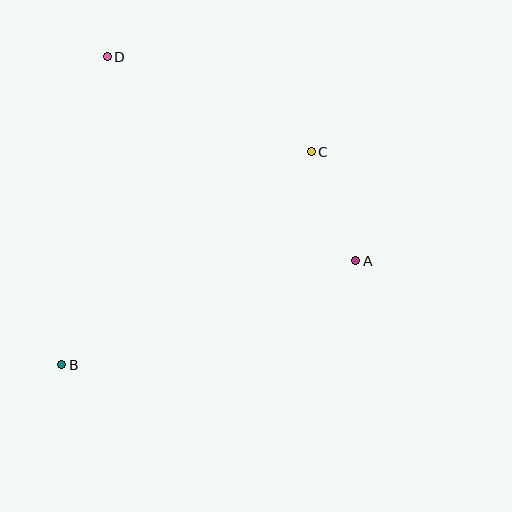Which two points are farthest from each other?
Points B and C are farthest from each other.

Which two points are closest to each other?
Points A and C are closest to each other.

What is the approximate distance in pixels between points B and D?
The distance between B and D is approximately 311 pixels.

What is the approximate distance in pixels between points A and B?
The distance between A and B is approximately 312 pixels.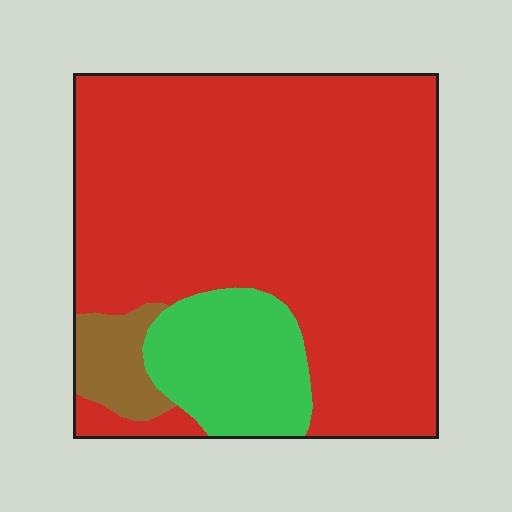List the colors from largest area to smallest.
From largest to smallest: red, green, brown.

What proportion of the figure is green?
Green takes up less than a sixth of the figure.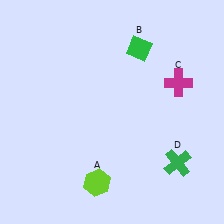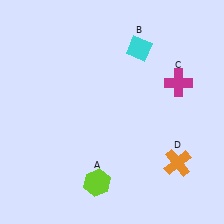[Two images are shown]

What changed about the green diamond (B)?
In Image 1, B is green. In Image 2, it changed to cyan.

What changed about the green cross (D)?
In Image 1, D is green. In Image 2, it changed to orange.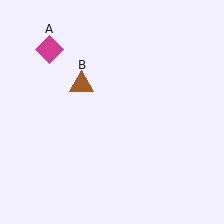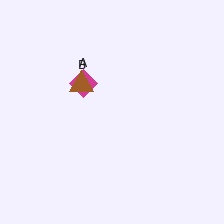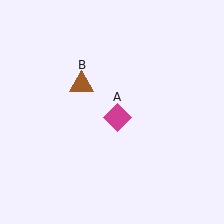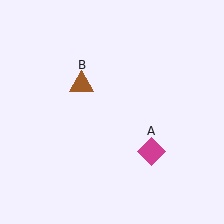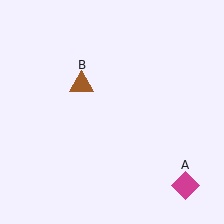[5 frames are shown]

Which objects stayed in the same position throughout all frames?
Brown triangle (object B) remained stationary.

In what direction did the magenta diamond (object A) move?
The magenta diamond (object A) moved down and to the right.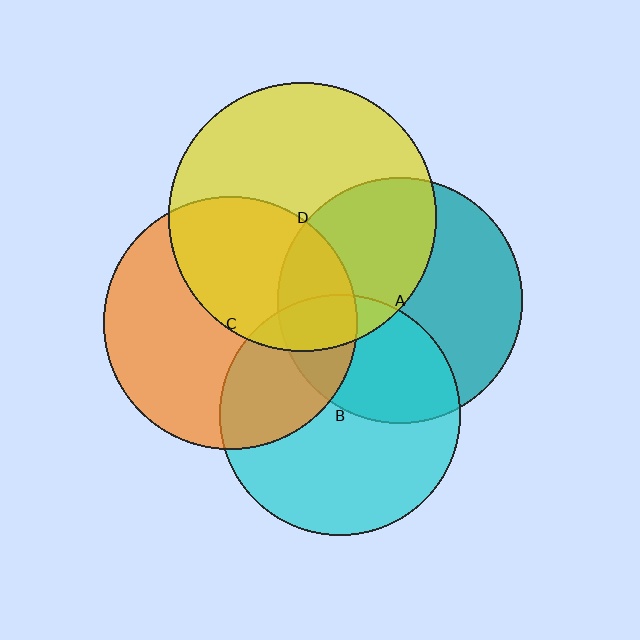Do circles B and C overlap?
Yes.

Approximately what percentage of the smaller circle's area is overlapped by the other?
Approximately 30%.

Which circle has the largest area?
Circle D (yellow).